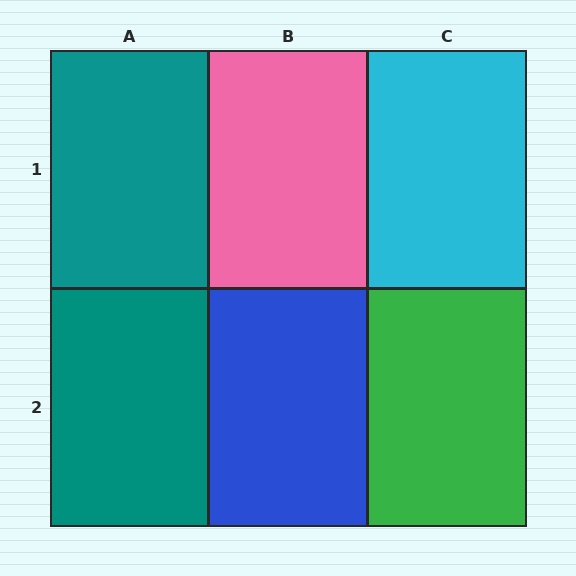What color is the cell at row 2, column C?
Green.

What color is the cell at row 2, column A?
Teal.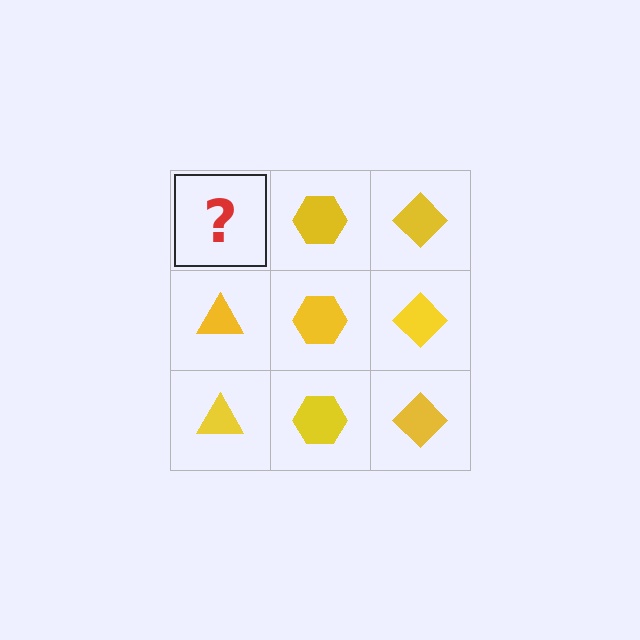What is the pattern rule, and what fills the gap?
The rule is that each column has a consistent shape. The gap should be filled with a yellow triangle.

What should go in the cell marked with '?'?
The missing cell should contain a yellow triangle.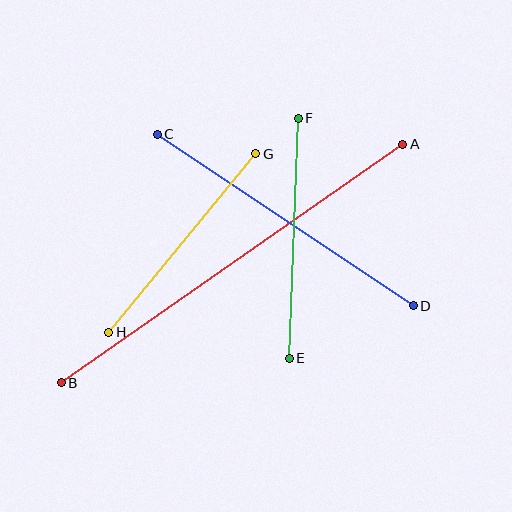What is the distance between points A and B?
The distance is approximately 417 pixels.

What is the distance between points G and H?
The distance is approximately 231 pixels.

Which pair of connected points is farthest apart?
Points A and B are farthest apart.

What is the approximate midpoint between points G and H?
The midpoint is at approximately (182, 243) pixels.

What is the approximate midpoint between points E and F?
The midpoint is at approximately (294, 238) pixels.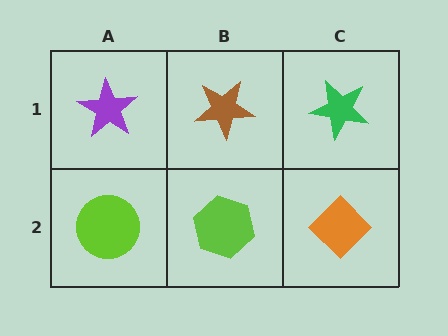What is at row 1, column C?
A green star.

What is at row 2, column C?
An orange diamond.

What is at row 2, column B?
A lime hexagon.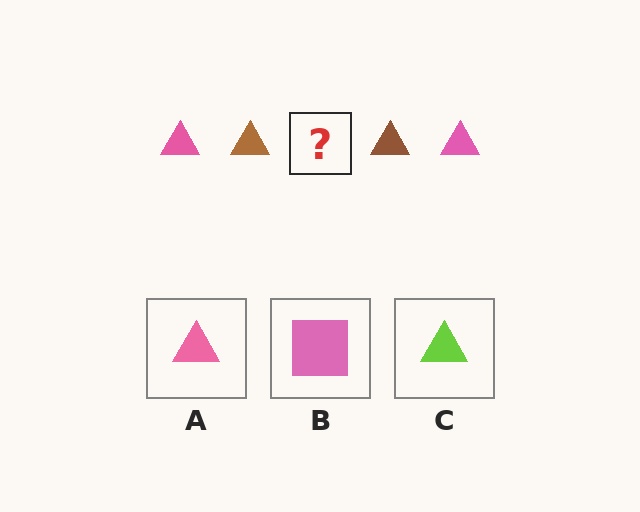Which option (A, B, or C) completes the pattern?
A.